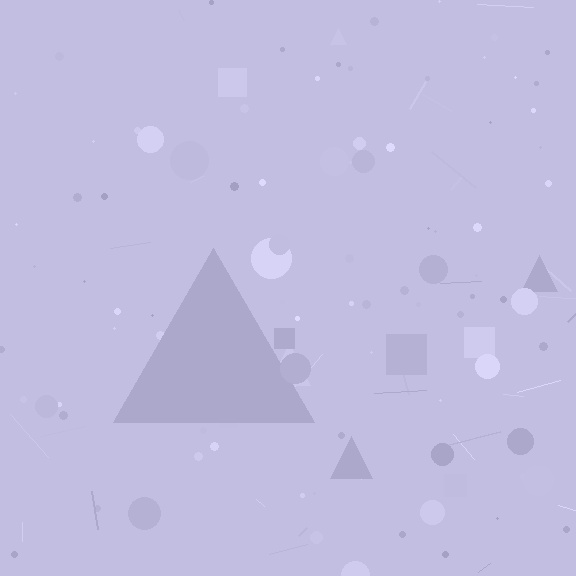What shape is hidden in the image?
A triangle is hidden in the image.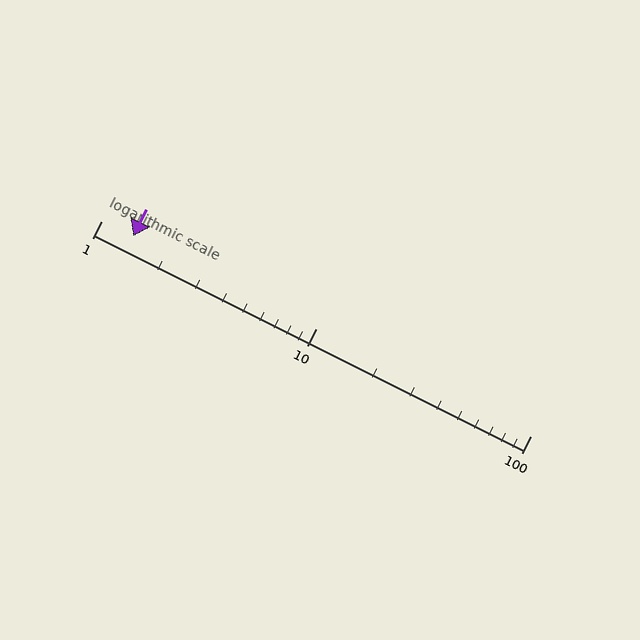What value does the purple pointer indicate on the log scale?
The pointer indicates approximately 1.4.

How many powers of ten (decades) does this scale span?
The scale spans 2 decades, from 1 to 100.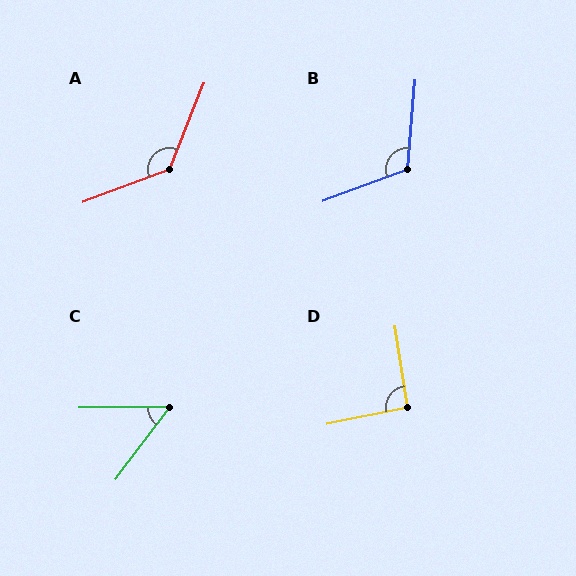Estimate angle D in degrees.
Approximately 93 degrees.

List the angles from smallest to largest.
C (53°), D (93°), B (115°), A (133°).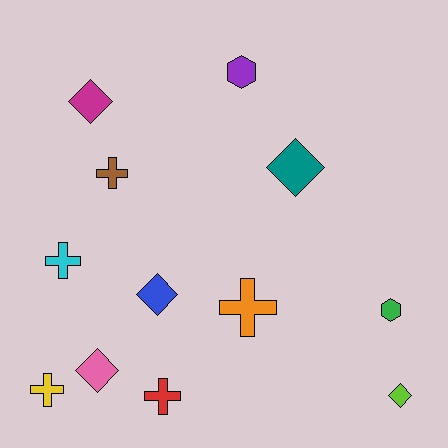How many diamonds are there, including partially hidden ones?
There are 5 diamonds.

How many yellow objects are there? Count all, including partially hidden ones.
There is 1 yellow object.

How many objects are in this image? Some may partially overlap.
There are 12 objects.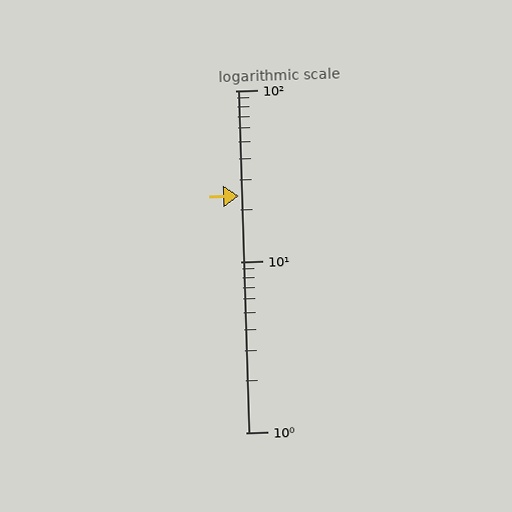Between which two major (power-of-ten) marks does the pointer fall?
The pointer is between 10 and 100.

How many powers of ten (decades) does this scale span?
The scale spans 2 decades, from 1 to 100.